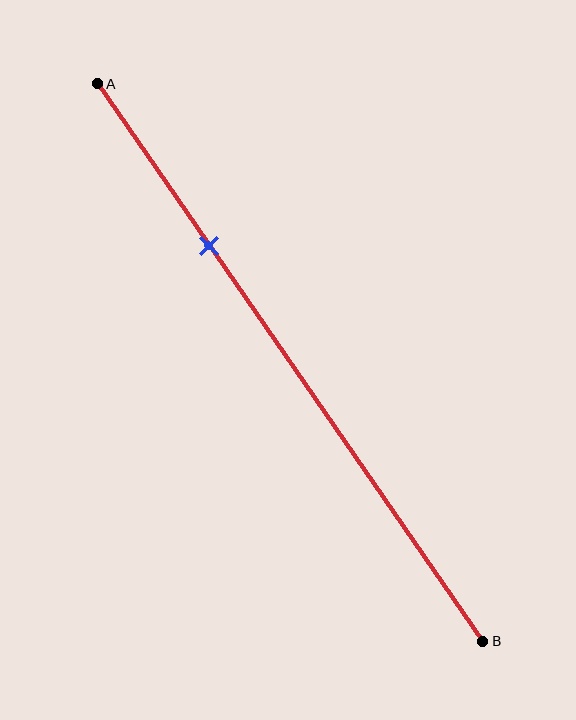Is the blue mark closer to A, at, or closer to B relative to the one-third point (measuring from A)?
The blue mark is closer to point A than the one-third point of segment AB.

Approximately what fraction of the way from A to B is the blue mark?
The blue mark is approximately 30% of the way from A to B.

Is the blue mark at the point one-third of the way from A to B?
No, the mark is at about 30% from A, not at the 33% one-third point.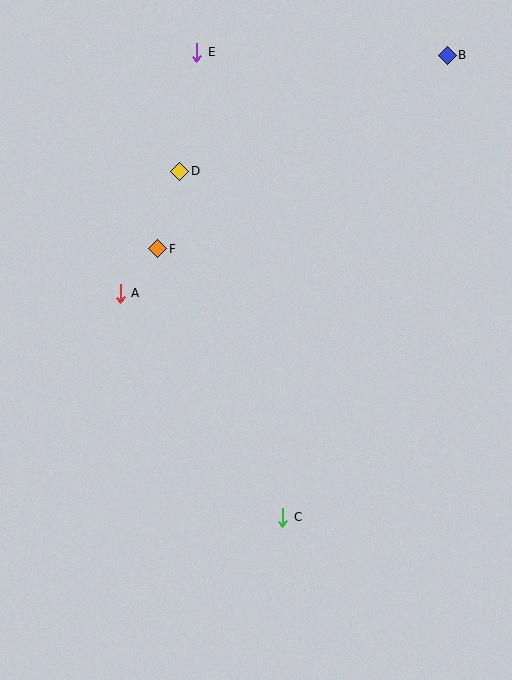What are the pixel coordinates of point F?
Point F is at (158, 249).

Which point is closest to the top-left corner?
Point E is closest to the top-left corner.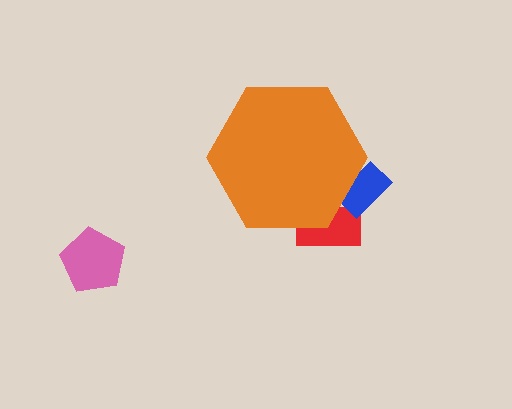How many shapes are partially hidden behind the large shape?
2 shapes are partially hidden.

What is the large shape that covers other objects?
An orange hexagon.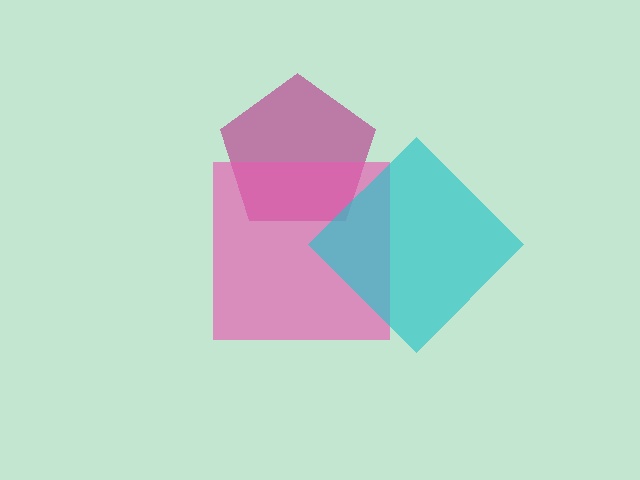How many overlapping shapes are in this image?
There are 3 overlapping shapes in the image.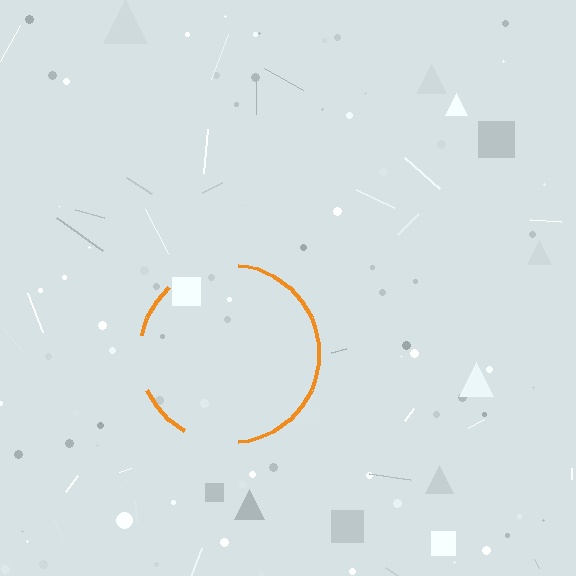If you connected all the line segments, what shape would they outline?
They would outline a circle.